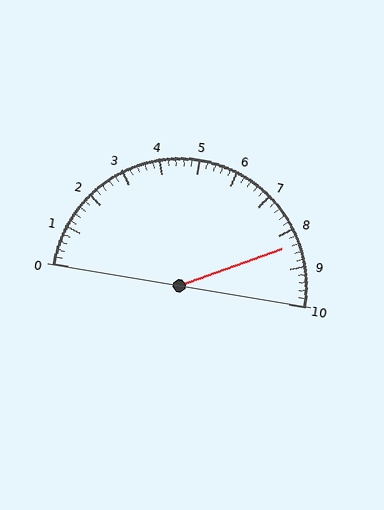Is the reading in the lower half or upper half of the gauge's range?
The reading is in the upper half of the range (0 to 10).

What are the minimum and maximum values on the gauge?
The gauge ranges from 0 to 10.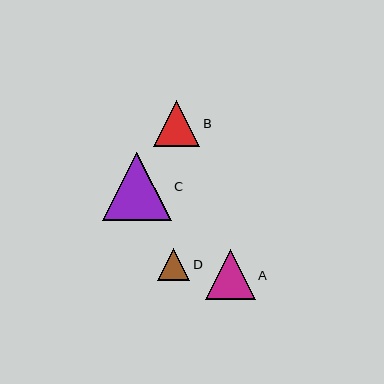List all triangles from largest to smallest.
From largest to smallest: C, A, B, D.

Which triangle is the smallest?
Triangle D is the smallest with a size of approximately 32 pixels.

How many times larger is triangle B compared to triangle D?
Triangle B is approximately 1.5 times the size of triangle D.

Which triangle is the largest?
Triangle C is the largest with a size of approximately 69 pixels.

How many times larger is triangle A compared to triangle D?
Triangle A is approximately 1.6 times the size of triangle D.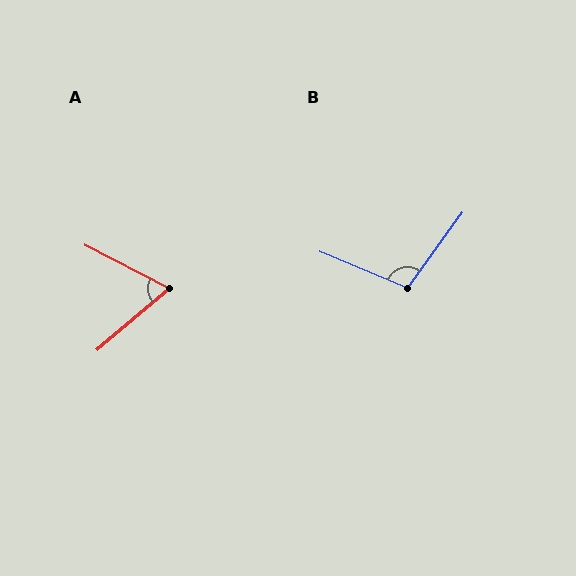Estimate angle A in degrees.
Approximately 67 degrees.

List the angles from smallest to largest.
A (67°), B (103°).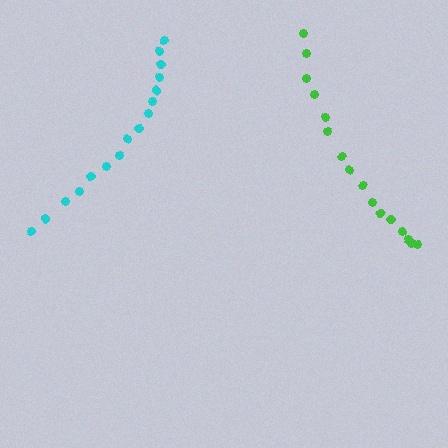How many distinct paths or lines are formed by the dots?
There are 2 distinct paths.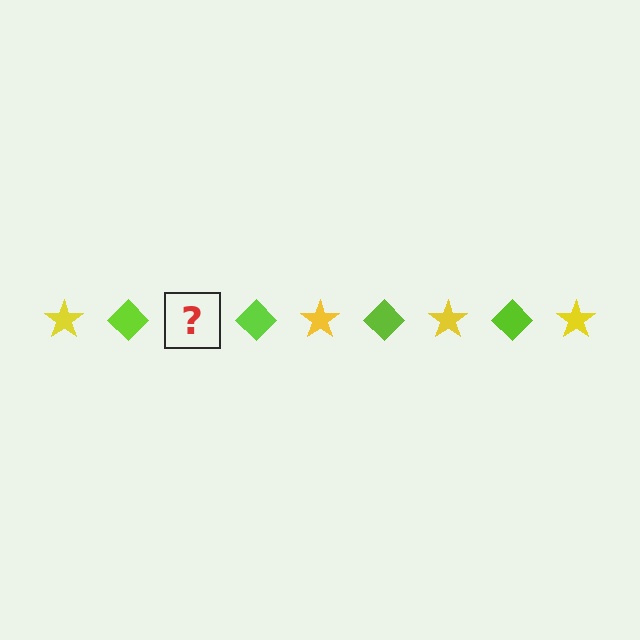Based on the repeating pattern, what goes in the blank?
The blank should be a yellow star.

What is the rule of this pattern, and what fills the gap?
The rule is that the pattern alternates between yellow star and lime diamond. The gap should be filled with a yellow star.